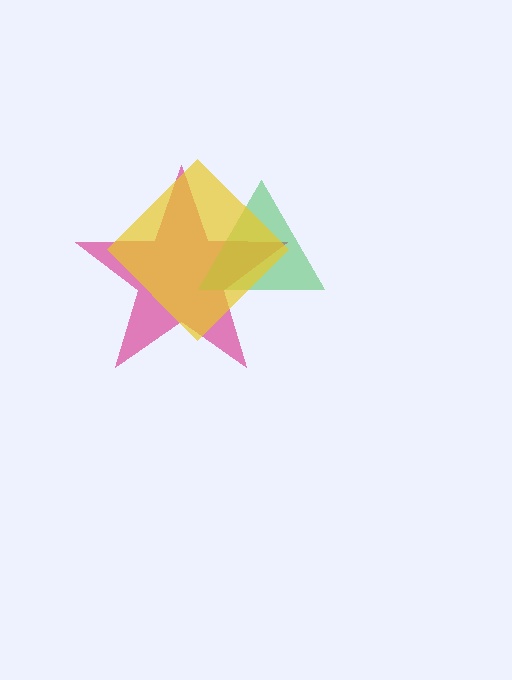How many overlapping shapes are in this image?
There are 3 overlapping shapes in the image.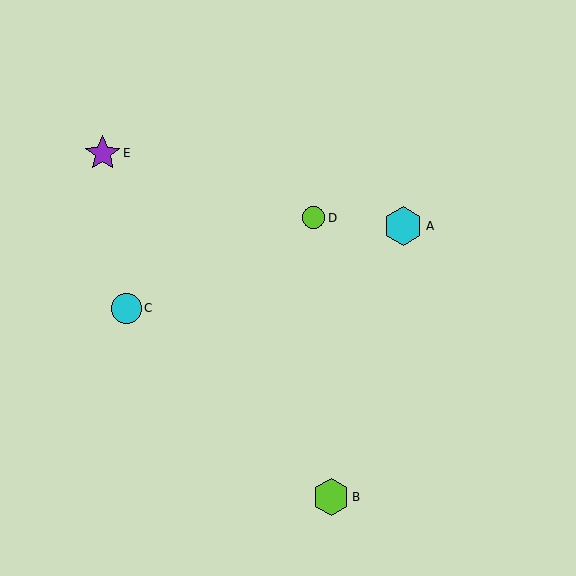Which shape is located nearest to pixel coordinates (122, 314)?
The cyan circle (labeled C) at (126, 308) is nearest to that location.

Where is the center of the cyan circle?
The center of the cyan circle is at (126, 308).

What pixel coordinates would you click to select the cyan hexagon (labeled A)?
Click at (403, 226) to select the cyan hexagon A.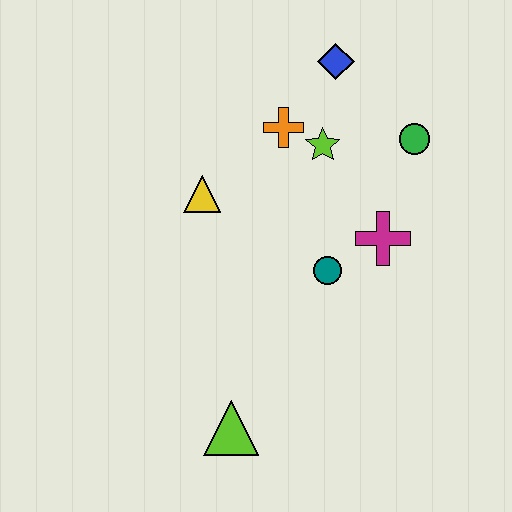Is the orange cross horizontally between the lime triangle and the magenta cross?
Yes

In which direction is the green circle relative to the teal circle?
The green circle is above the teal circle.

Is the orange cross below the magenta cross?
No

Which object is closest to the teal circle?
The magenta cross is closest to the teal circle.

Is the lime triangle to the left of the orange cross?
Yes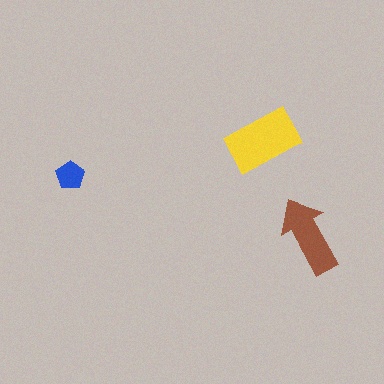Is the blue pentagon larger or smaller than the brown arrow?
Smaller.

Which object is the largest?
The yellow rectangle.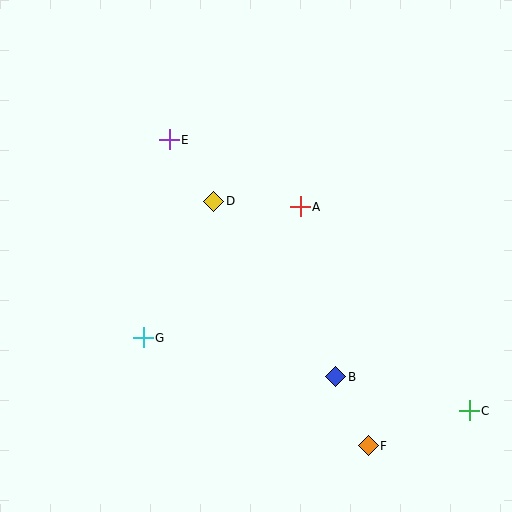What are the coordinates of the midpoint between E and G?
The midpoint between E and G is at (156, 239).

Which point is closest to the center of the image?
Point A at (300, 207) is closest to the center.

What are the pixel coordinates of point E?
Point E is at (169, 140).